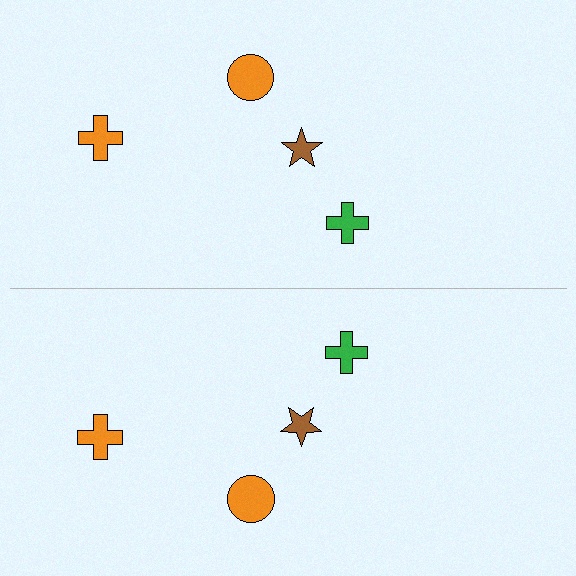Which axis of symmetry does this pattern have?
The pattern has a horizontal axis of symmetry running through the center of the image.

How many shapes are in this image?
There are 8 shapes in this image.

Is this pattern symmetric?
Yes, this pattern has bilateral (reflection) symmetry.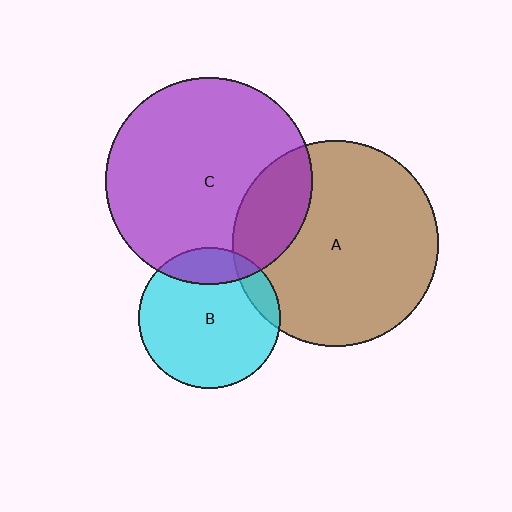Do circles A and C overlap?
Yes.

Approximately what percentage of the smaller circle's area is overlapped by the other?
Approximately 20%.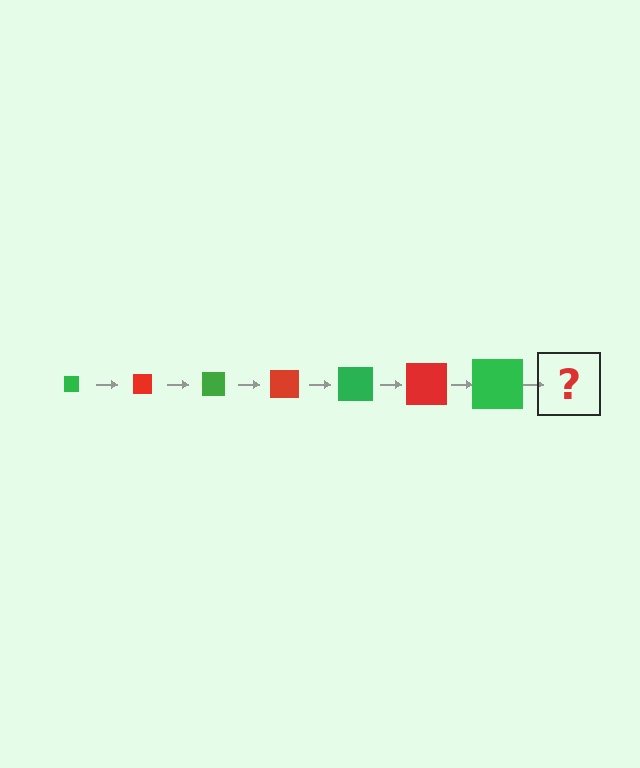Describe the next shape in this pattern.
It should be a red square, larger than the previous one.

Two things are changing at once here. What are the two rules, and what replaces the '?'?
The two rules are that the square grows larger each step and the color cycles through green and red. The '?' should be a red square, larger than the previous one.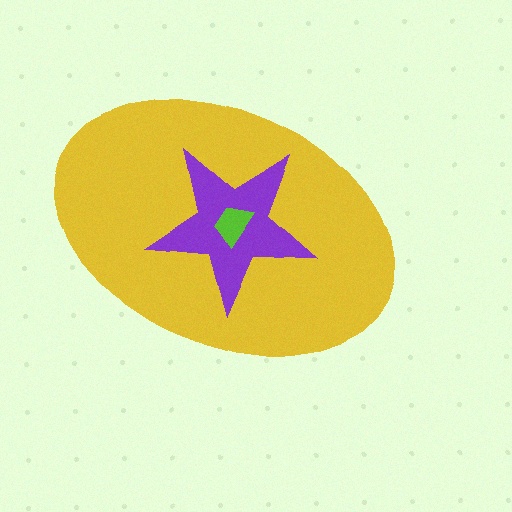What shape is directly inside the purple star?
The lime trapezoid.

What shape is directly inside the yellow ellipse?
The purple star.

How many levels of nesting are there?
3.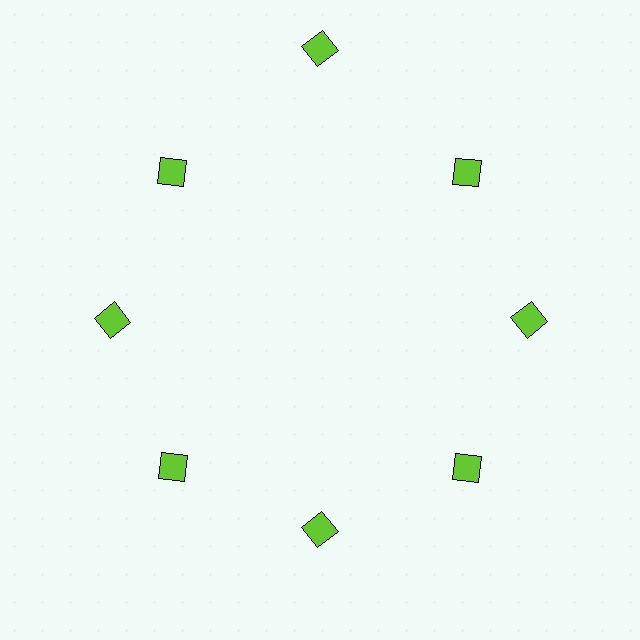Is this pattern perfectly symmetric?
No. The 8 lime diamonds are arranged in a ring, but one element near the 12 o'clock position is pushed outward from the center, breaking the 8-fold rotational symmetry.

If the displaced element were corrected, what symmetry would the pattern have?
It would have 8-fold rotational symmetry — the pattern would map onto itself every 45 degrees.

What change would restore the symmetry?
The symmetry would be restored by moving it inward, back onto the ring so that all 8 diamonds sit at equal angles and equal distance from the center.